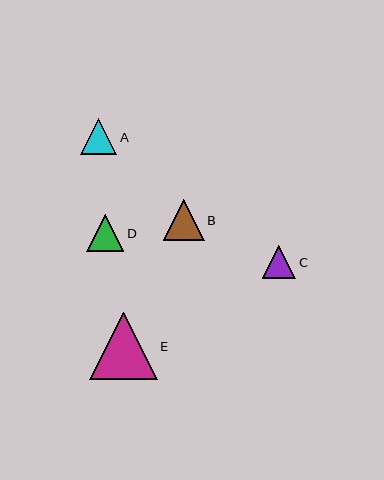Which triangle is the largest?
Triangle E is the largest with a size of approximately 68 pixels.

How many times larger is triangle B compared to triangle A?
Triangle B is approximately 1.1 times the size of triangle A.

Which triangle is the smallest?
Triangle C is the smallest with a size of approximately 33 pixels.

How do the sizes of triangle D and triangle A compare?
Triangle D and triangle A are approximately the same size.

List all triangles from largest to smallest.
From largest to smallest: E, B, D, A, C.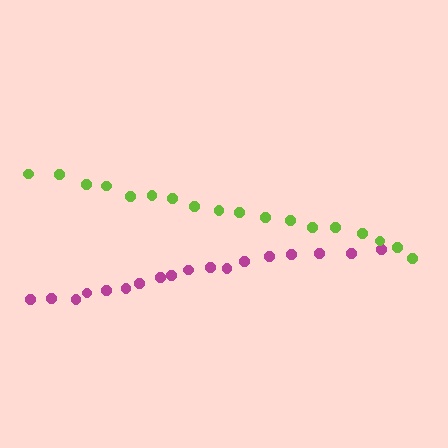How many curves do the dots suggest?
There are 2 distinct paths.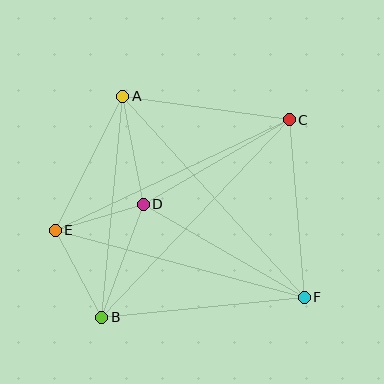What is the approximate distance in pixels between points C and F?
The distance between C and F is approximately 178 pixels.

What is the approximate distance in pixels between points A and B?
The distance between A and B is approximately 222 pixels.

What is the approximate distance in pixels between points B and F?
The distance between B and F is approximately 204 pixels.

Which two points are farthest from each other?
Points B and C are farthest from each other.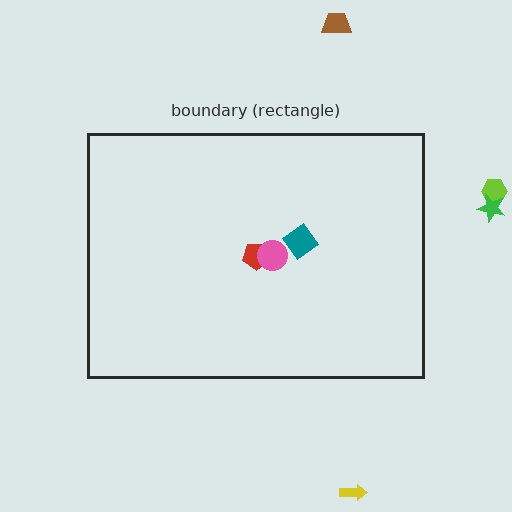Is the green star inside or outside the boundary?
Outside.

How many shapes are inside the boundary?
3 inside, 4 outside.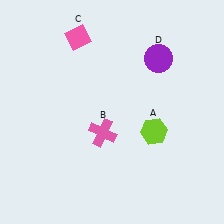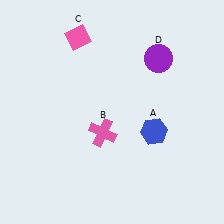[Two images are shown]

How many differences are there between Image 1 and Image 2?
There is 1 difference between the two images.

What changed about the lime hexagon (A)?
In Image 1, A is lime. In Image 2, it changed to blue.